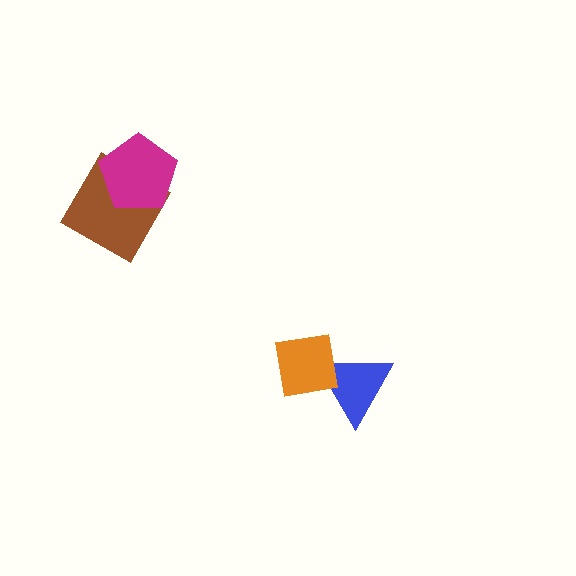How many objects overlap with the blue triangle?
1 object overlaps with the blue triangle.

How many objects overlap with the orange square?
1 object overlaps with the orange square.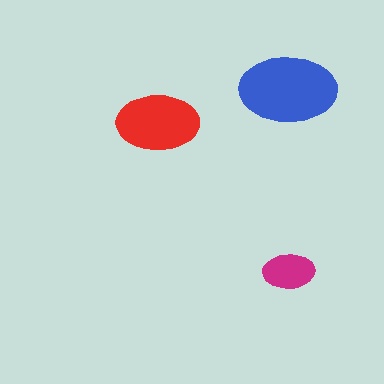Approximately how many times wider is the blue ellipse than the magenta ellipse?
About 2 times wider.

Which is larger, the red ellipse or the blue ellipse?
The blue one.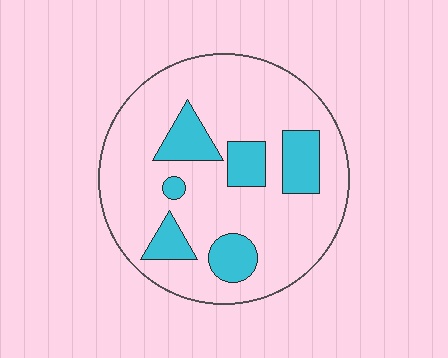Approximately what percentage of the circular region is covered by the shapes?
Approximately 20%.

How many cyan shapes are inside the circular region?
6.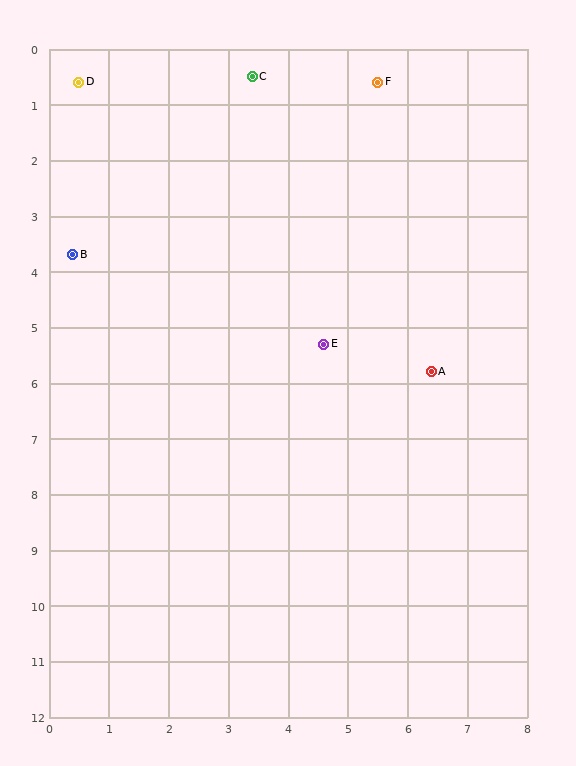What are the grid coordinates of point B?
Point B is at approximately (0.4, 3.7).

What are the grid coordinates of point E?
Point E is at approximately (4.6, 5.3).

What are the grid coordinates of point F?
Point F is at approximately (5.5, 0.6).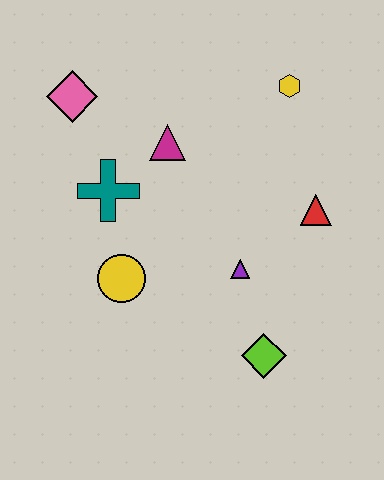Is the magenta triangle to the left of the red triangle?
Yes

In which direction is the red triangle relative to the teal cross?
The red triangle is to the right of the teal cross.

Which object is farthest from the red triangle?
The pink diamond is farthest from the red triangle.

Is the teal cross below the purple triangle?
No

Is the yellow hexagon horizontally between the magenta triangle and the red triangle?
Yes